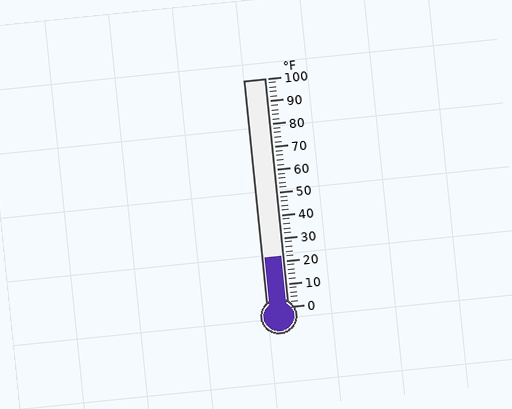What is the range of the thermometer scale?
The thermometer scale ranges from 0°F to 100°F.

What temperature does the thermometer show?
The thermometer shows approximately 22°F.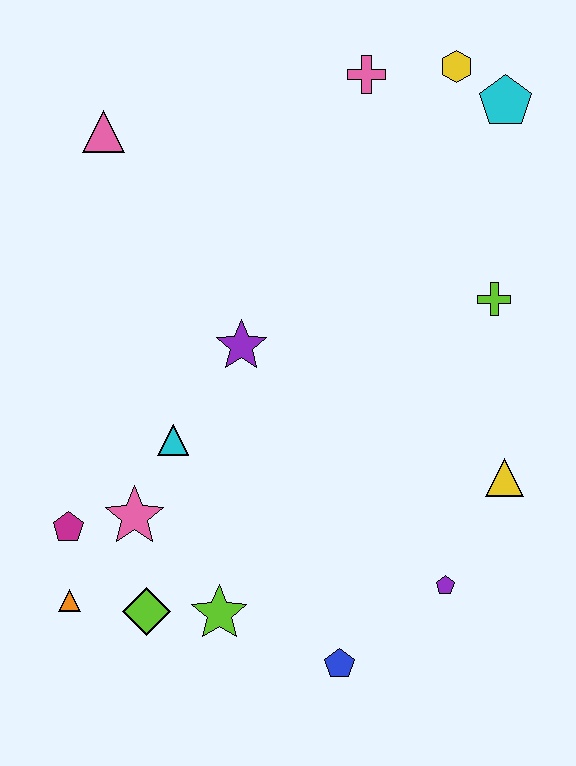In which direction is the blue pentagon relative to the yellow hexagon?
The blue pentagon is below the yellow hexagon.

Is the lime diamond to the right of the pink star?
Yes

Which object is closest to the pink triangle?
The purple star is closest to the pink triangle.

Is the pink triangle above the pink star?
Yes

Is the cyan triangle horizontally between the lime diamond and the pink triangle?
No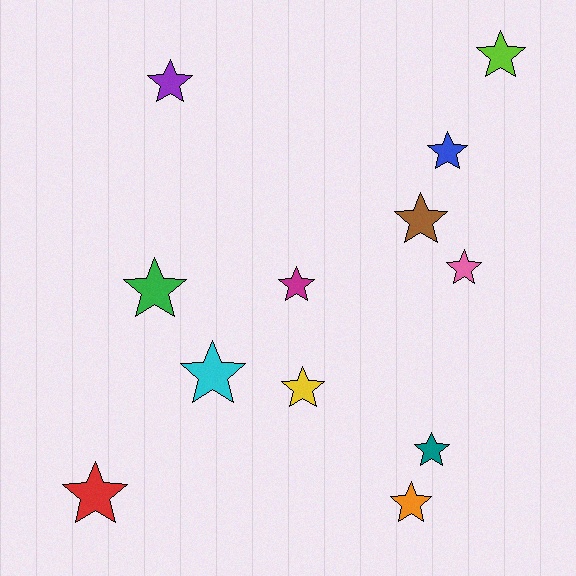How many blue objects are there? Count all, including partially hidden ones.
There is 1 blue object.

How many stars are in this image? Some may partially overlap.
There are 12 stars.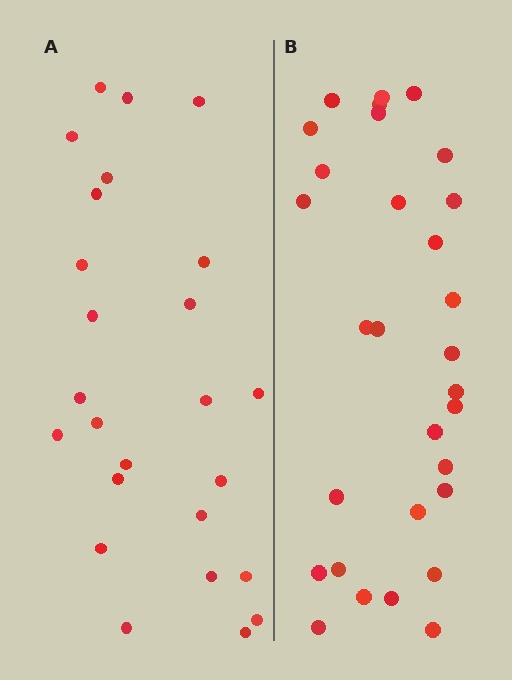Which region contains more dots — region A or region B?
Region B (the right region) has more dots.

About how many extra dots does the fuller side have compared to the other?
Region B has about 5 more dots than region A.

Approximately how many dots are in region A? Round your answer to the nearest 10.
About 20 dots. (The exact count is 25, which rounds to 20.)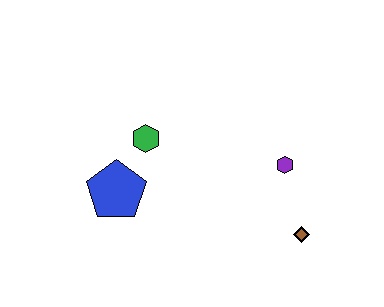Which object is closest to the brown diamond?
The purple hexagon is closest to the brown diamond.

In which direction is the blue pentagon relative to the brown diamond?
The blue pentagon is to the left of the brown diamond.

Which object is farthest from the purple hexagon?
The blue pentagon is farthest from the purple hexagon.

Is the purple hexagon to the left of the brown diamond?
Yes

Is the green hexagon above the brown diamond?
Yes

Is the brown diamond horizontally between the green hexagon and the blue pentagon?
No